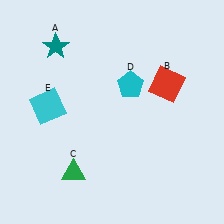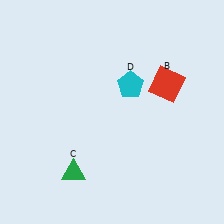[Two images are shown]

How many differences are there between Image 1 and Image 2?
There are 2 differences between the two images.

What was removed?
The teal star (A), the cyan square (E) were removed in Image 2.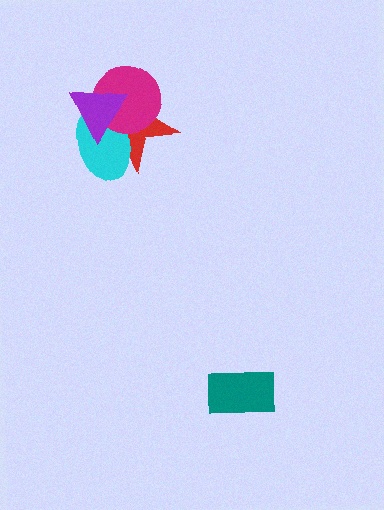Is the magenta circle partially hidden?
Yes, it is partially covered by another shape.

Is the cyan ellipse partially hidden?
Yes, it is partially covered by another shape.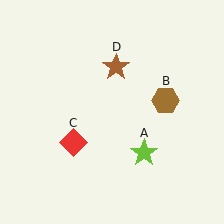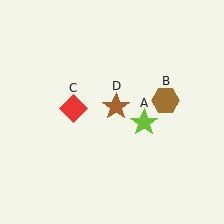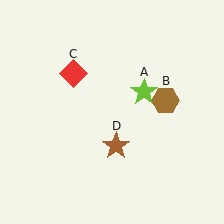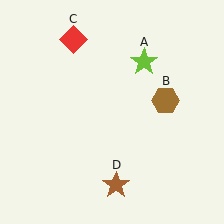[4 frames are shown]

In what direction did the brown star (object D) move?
The brown star (object D) moved down.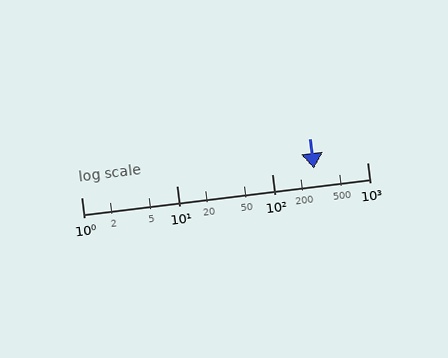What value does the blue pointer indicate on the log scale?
The pointer indicates approximately 280.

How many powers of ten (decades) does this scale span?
The scale spans 3 decades, from 1 to 1000.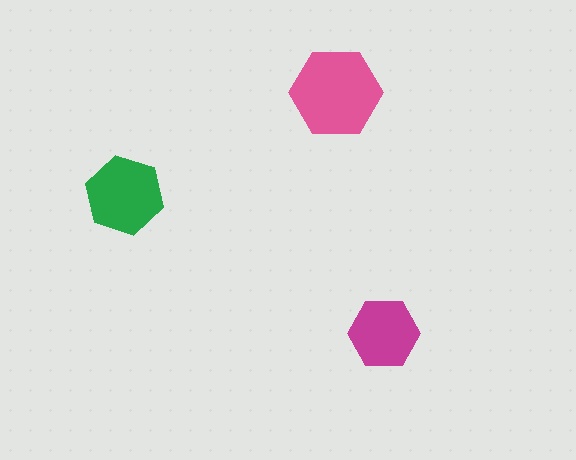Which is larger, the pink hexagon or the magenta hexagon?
The pink one.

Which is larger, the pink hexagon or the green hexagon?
The pink one.